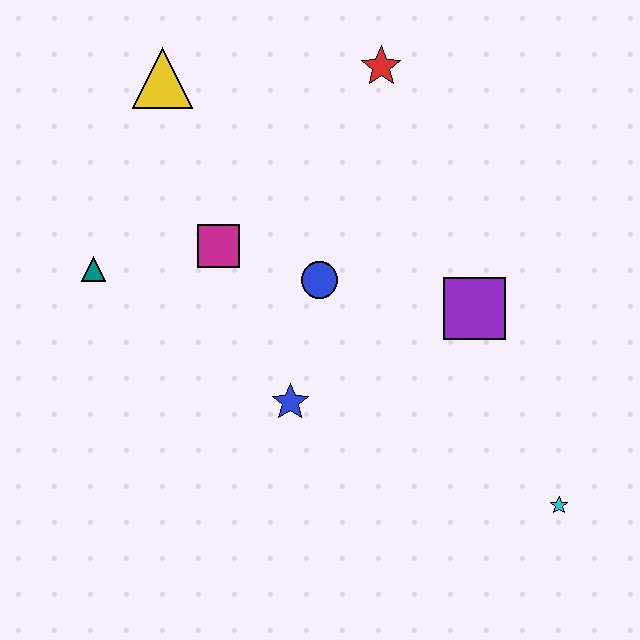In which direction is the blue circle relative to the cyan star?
The blue circle is to the left of the cyan star.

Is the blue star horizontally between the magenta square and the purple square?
Yes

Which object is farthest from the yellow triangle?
The cyan star is farthest from the yellow triangle.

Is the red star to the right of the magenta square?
Yes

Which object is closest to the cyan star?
The purple square is closest to the cyan star.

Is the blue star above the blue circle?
No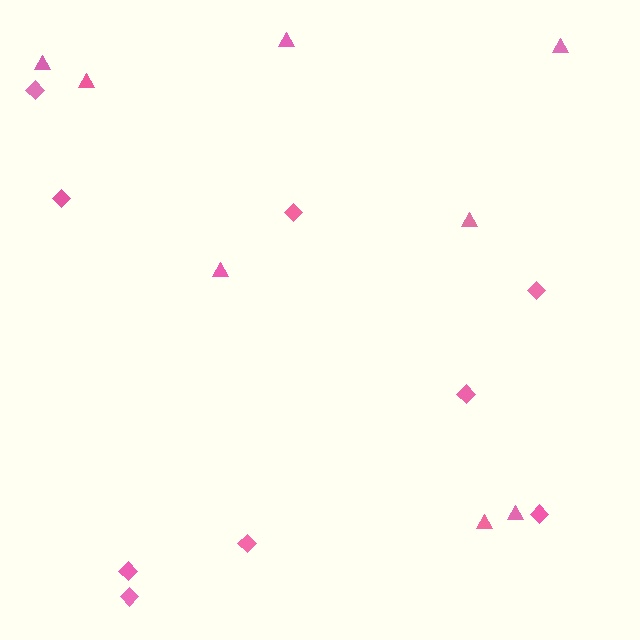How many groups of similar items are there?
There are 2 groups: one group of diamonds (9) and one group of triangles (8).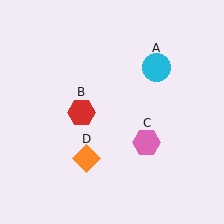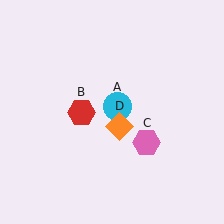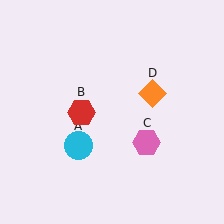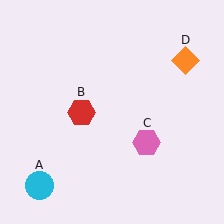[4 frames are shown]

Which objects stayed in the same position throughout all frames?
Red hexagon (object B) and pink hexagon (object C) remained stationary.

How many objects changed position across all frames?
2 objects changed position: cyan circle (object A), orange diamond (object D).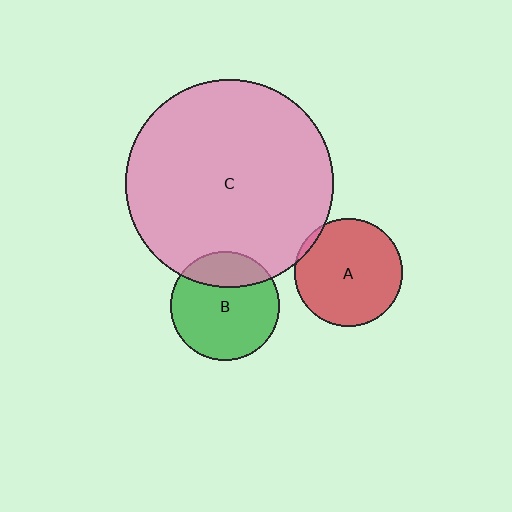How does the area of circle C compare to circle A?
Approximately 3.7 times.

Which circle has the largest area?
Circle C (pink).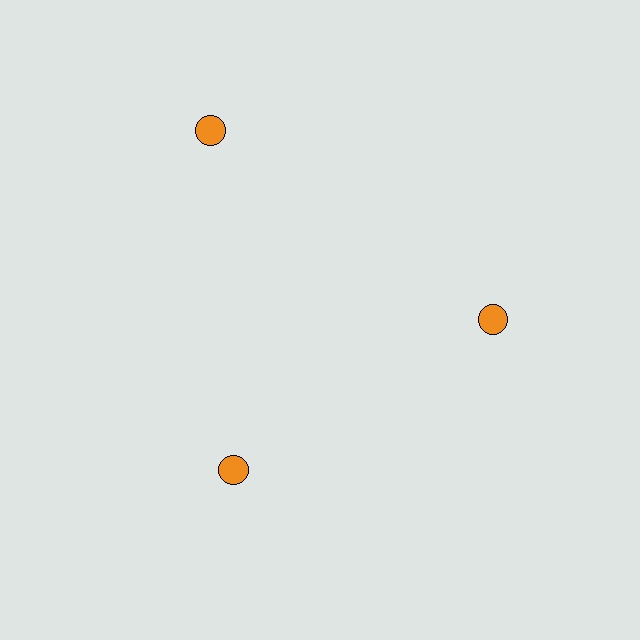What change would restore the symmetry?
The symmetry would be restored by moving it inward, back onto the ring so that all 3 circles sit at equal angles and equal distance from the center.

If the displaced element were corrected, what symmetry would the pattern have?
It would have 3-fold rotational symmetry — the pattern would map onto itself every 120 degrees.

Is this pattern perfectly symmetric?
No. The 3 orange circles are arranged in a ring, but one element near the 11 o'clock position is pushed outward from the center, breaking the 3-fold rotational symmetry.